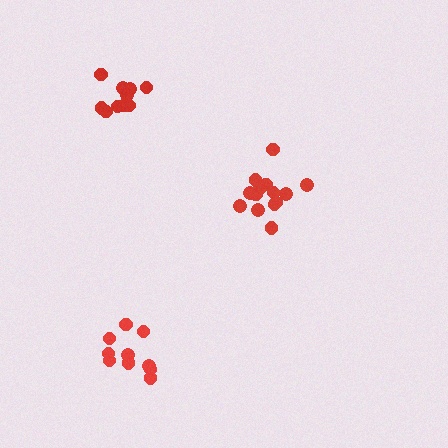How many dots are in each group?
Group 1: 14 dots, Group 2: 10 dots, Group 3: 10 dots (34 total).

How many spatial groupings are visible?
There are 3 spatial groupings.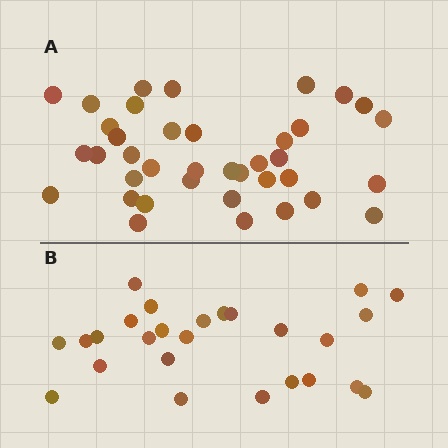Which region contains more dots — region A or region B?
Region A (the top region) has more dots.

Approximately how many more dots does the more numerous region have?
Region A has roughly 12 or so more dots than region B.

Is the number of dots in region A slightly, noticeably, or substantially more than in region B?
Region A has substantially more. The ratio is roughly 1.5 to 1.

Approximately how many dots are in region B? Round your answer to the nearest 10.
About 30 dots. (The exact count is 26, which rounds to 30.)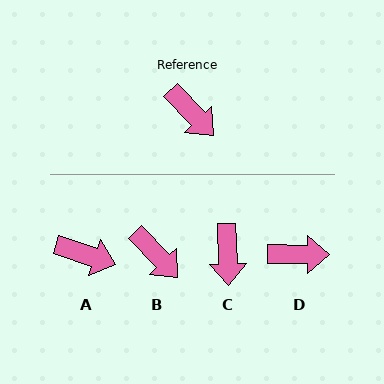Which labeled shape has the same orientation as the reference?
B.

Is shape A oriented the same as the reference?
No, it is off by about 28 degrees.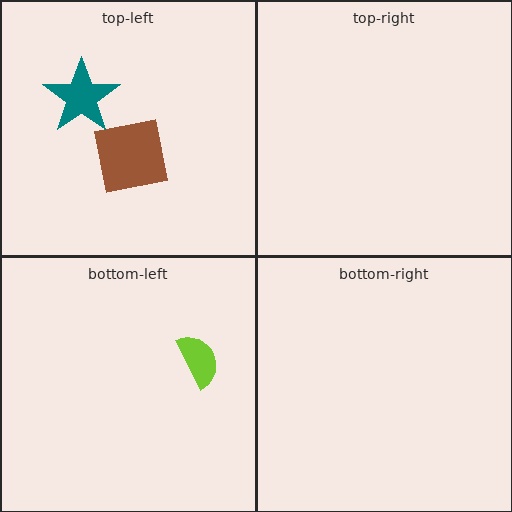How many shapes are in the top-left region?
2.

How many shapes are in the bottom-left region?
1.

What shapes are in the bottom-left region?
The lime semicircle.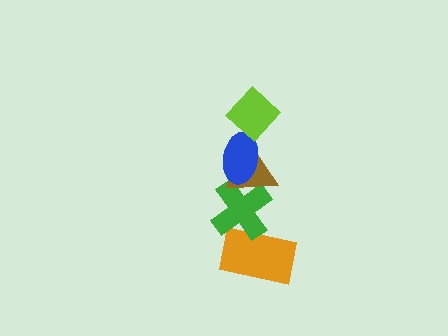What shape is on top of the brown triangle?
The blue ellipse is on top of the brown triangle.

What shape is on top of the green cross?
The brown triangle is on top of the green cross.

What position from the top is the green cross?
The green cross is 4th from the top.